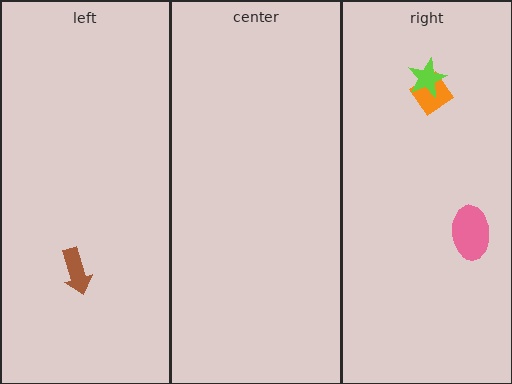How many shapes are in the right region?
3.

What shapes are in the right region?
The orange diamond, the pink ellipse, the lime star.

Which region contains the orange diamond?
The right region.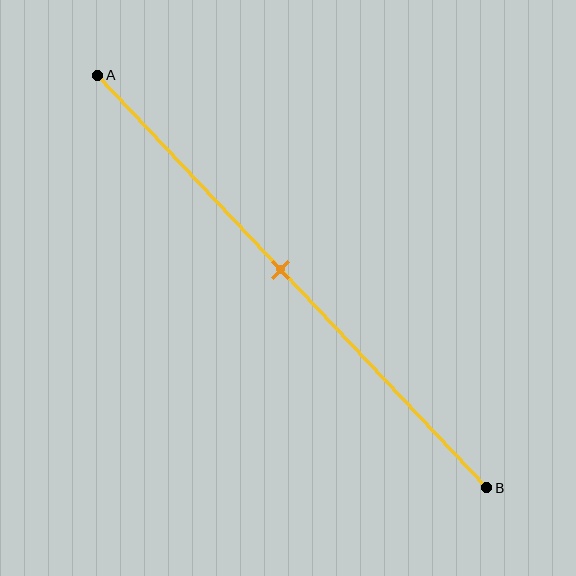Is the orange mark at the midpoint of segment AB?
Yes, the mark is approximately at the midpoint.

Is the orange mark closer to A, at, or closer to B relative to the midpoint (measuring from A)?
The orange mark is approximately at the midpoint of segment AB.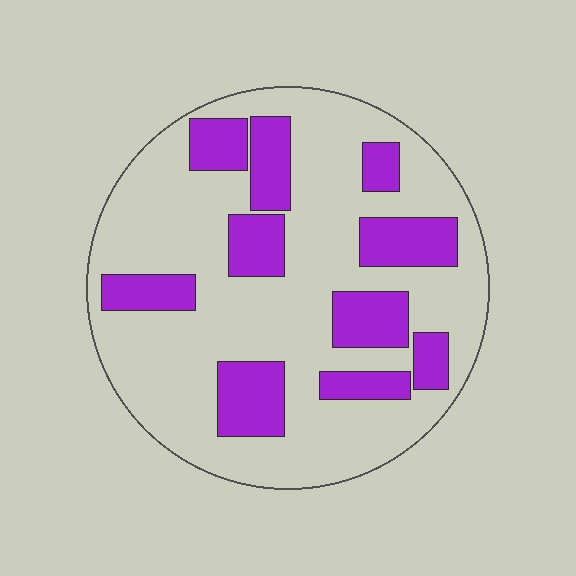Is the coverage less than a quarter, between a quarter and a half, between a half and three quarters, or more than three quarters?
Between a quarter and a half.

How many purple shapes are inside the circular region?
10.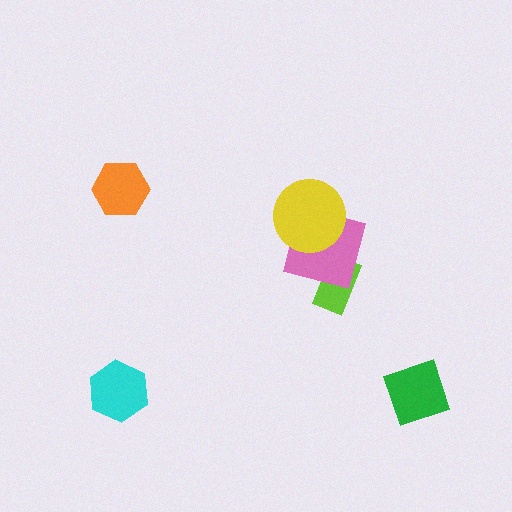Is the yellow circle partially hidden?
No, no other shape covers it.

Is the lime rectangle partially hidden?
Yes, it is partially covered by another shape.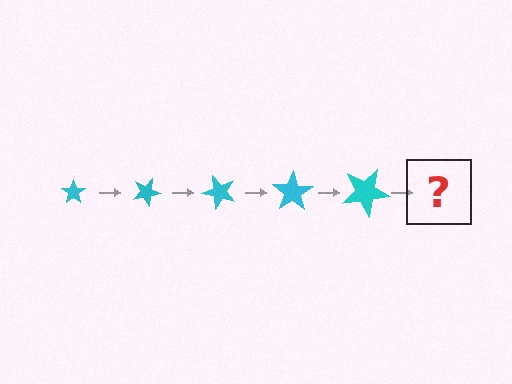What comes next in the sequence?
The next element should be a star, larger than the previous one and rotated 125 degrees from the start.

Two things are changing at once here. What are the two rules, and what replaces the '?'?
The two rules are that the star grows larger each step and it rotates 25 degrees each step. The '?' should be a star, larger than the previous one and rotated 125 degrees from the start.